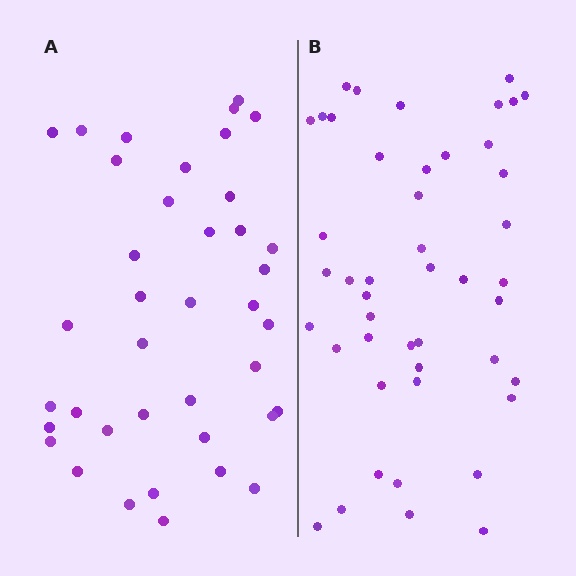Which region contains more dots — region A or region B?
Region B (the right region) has more dots.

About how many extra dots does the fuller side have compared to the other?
Region B has roughly 8 or so more dots than region A.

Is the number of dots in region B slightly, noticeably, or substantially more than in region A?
Region B has only slightly more — the two regions are fairly close. The ratio is roughly 1.2 to 1.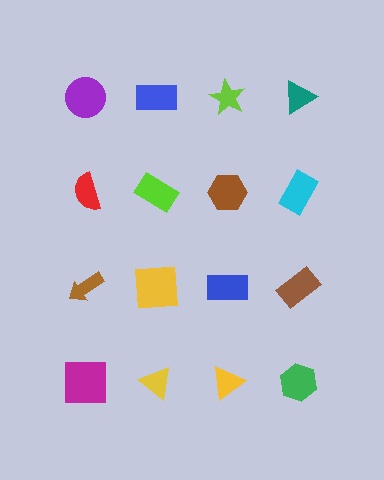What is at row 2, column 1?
A red semicircle.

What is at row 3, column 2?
A yellow square.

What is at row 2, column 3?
A brown hexagon.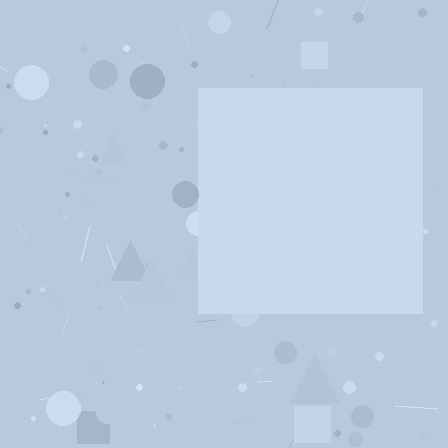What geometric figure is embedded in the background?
A square is embedded in the background.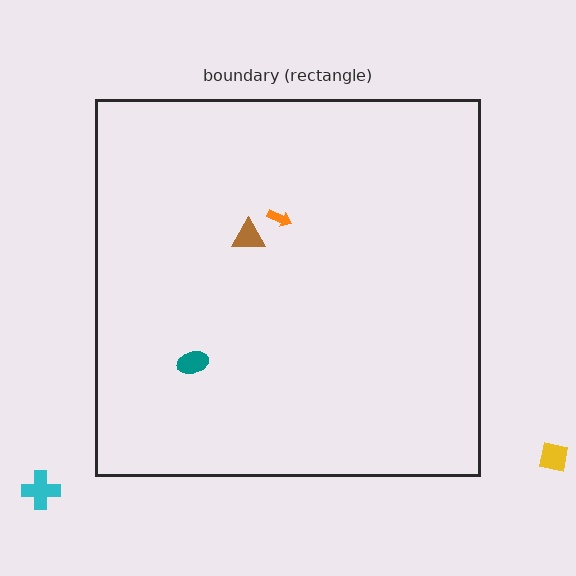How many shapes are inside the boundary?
3 inside, 2 outside.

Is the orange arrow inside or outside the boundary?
Inside.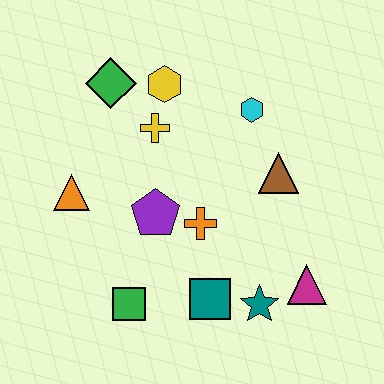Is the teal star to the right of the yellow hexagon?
Yes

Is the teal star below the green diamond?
Yes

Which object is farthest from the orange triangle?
The magenta triangle is farthest from the orange triangle.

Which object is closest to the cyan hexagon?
The brown triangle is closest to the cyan hexagon.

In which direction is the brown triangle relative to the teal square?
The brown triangle is above the teal square.